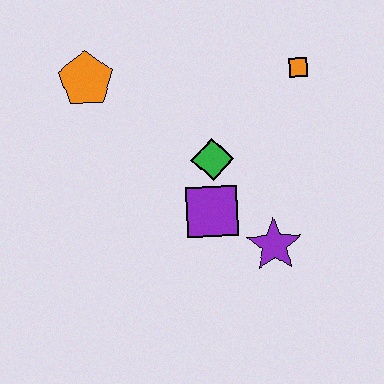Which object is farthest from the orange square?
The orange pentagon is farthest from the orange square.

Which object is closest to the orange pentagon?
The green diamond is closest to the orange pentagon.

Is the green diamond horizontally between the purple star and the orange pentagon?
Yes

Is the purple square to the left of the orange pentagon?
No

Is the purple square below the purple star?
No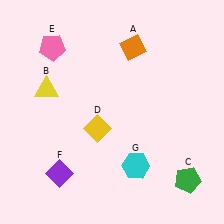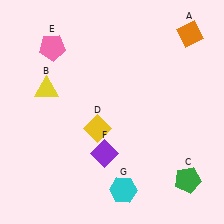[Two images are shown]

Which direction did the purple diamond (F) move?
The purple diamond (F) moved right.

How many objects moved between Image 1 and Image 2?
3 objects moved between the two images.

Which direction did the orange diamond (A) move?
The orange diamond (A) moved right.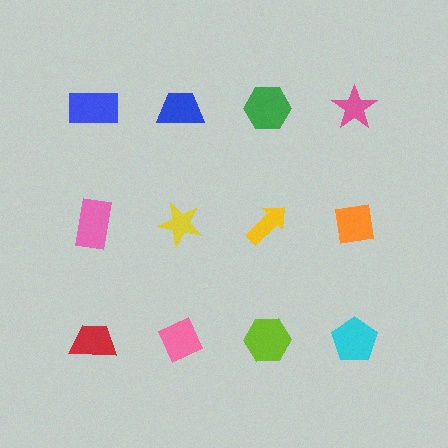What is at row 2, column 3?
A yellow arrow.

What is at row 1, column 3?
A green hexagon.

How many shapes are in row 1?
4 shapes.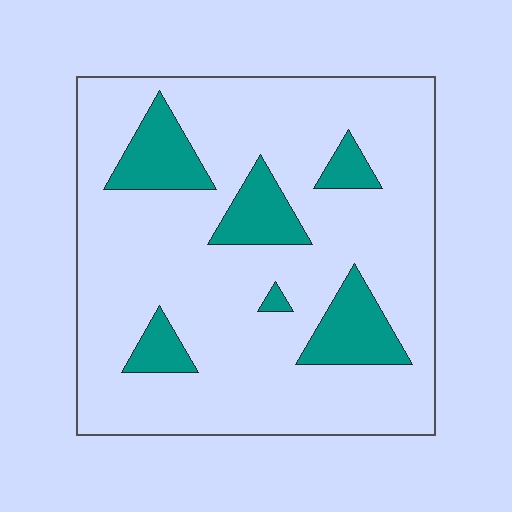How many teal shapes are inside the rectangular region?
6.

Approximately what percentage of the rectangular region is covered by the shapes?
Approximately 15%.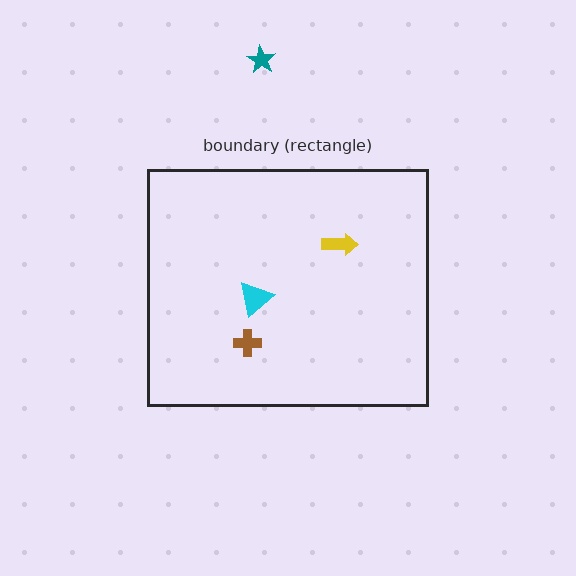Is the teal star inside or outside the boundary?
Outside.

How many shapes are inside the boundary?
3 inside, 1 outside.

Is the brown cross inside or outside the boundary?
Inside.